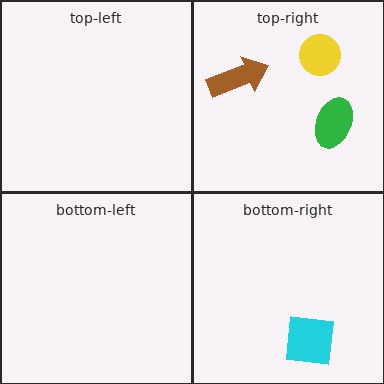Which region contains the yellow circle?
The top-right region.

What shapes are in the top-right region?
The green ellipse, the brown arrow, the yellow circle.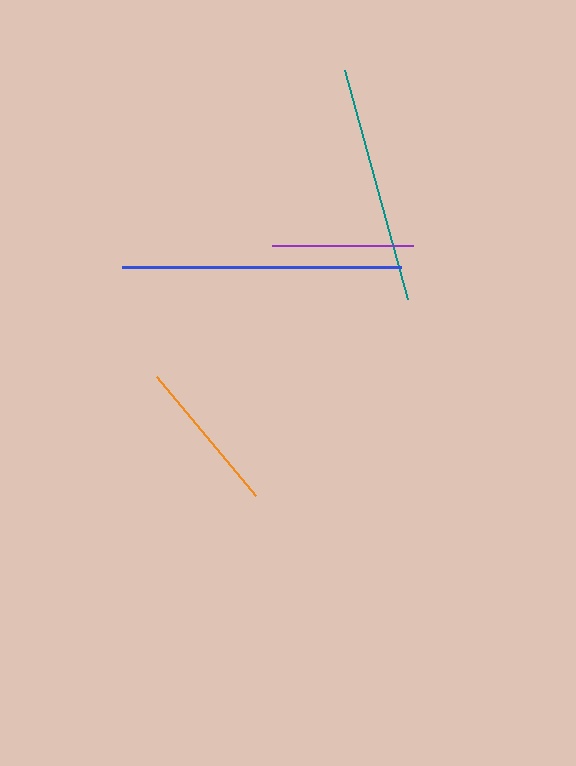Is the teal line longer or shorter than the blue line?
The blue line is longer than the teal line.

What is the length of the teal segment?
The teal segment is approximately 238 pixels long.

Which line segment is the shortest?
The purple line is the shortest at approximately 141 pixels.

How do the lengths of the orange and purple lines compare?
The orange and purple lines are approximately the same length.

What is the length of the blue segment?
The blue segment is approximately 278 pixels long.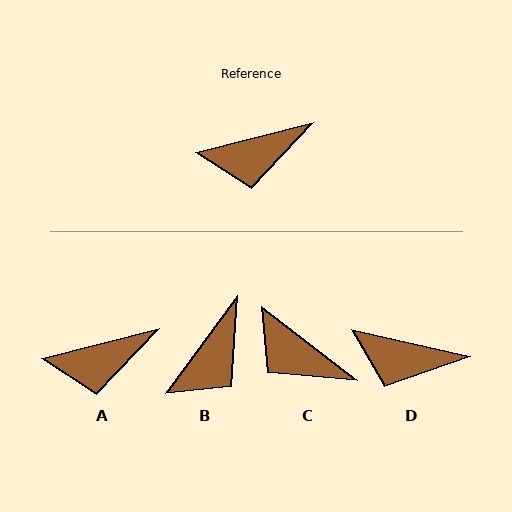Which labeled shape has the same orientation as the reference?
A.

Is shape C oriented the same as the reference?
No, it is off by about 52 degrees.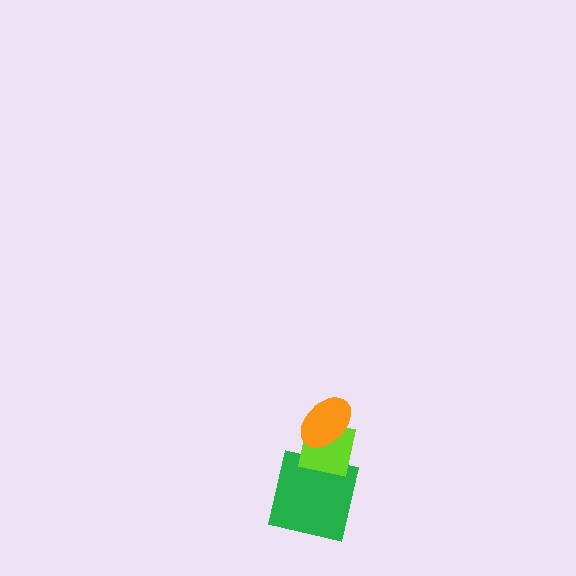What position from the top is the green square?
The green square is 3rd from the top.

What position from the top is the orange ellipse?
The orange ellipse is 1st from the top.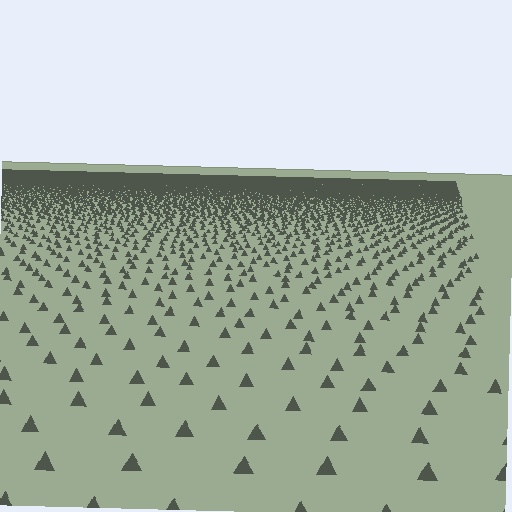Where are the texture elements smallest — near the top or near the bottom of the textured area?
Near the top.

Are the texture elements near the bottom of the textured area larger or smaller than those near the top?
Larger. Near the bottom, elements are closer to the viewer and appear at a bigger on-screen size.